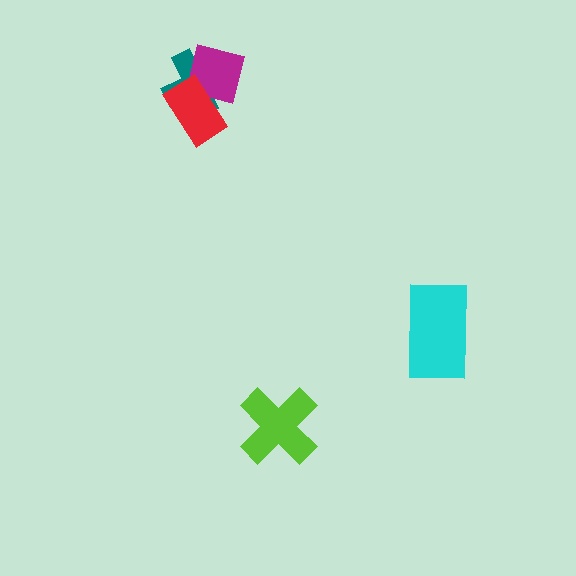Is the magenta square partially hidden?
Yes, it is partially covered by another shape.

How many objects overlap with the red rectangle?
2 objects overlap with the red rectangle.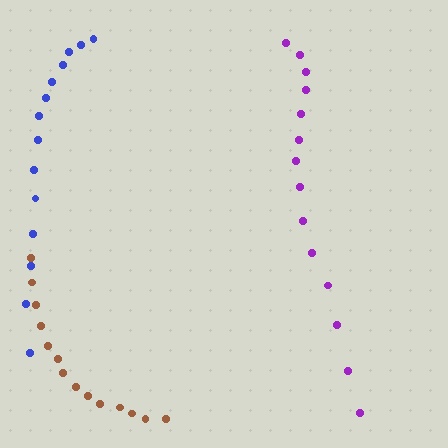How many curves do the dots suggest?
There are 3 distinct paths.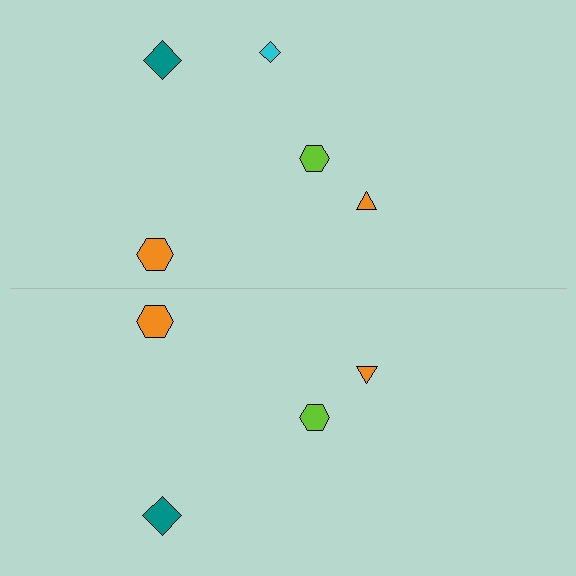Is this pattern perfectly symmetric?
No, the pattern is not perfectly symmetric. A cyan diamond is missing from the bottom side.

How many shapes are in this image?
There are 9 shapes in this image.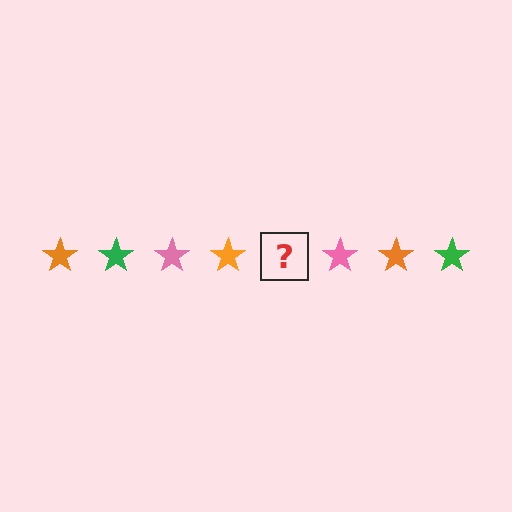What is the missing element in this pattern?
The missing element is a green star.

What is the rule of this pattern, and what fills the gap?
The rule is that the pattern cycles through orange, green, pink stars. The gap should be filled with a green star.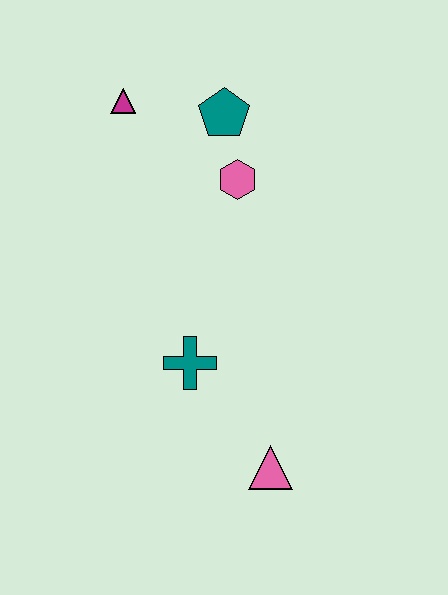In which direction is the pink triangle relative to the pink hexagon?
The pink triangle is below the pink hexagon.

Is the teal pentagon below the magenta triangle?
Yes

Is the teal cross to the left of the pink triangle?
Yes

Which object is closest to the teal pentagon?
The pink hexagon is closest to the teal pentagon.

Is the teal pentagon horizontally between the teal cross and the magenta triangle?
No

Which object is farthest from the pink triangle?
The magenta triangle is farthest from the pink triangle.